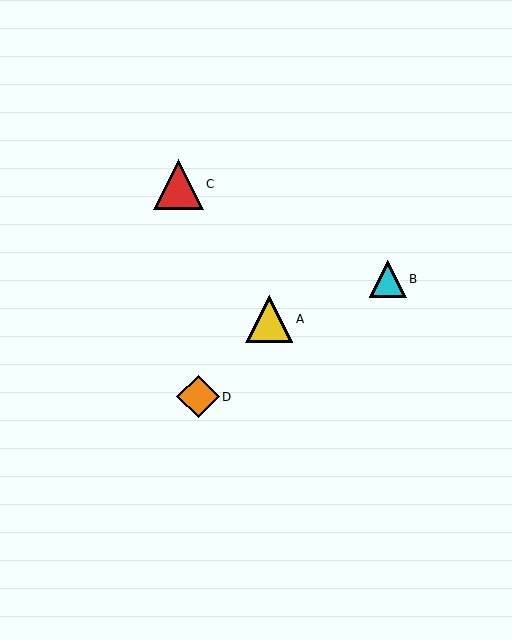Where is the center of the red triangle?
The center of the red triangle is at (178, 184).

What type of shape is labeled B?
Shape B is a cyan triangle.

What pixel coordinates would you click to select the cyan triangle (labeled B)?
Click at (388, 279) to select the cyan triangle B.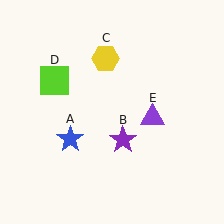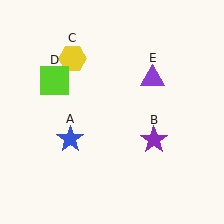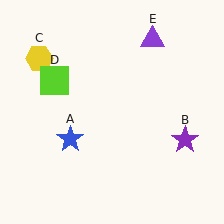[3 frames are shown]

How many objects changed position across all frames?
3 objects changed position: purple star (object B), yellow hexagon (object C), purple triangle (object E).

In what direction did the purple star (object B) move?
The purple star (object B) moved right.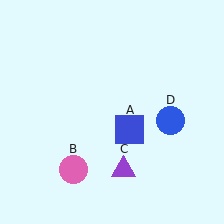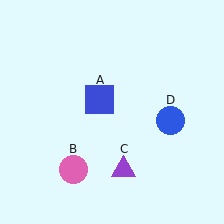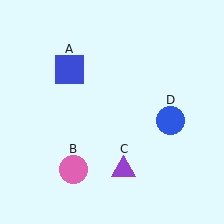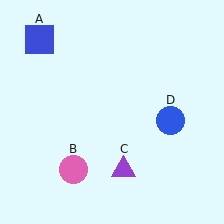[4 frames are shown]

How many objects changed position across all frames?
1 object changed position: blue square (object A).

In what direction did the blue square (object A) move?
The blue square (object A) moved up and to the left.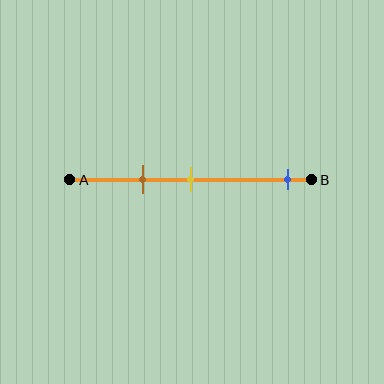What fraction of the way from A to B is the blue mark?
The blue mark is approximately 90% (0.9) of the way from A to B.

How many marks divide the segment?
There are 3 marks dividing the segment.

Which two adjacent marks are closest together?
The brown and yellow marks are the closest adjacent pair.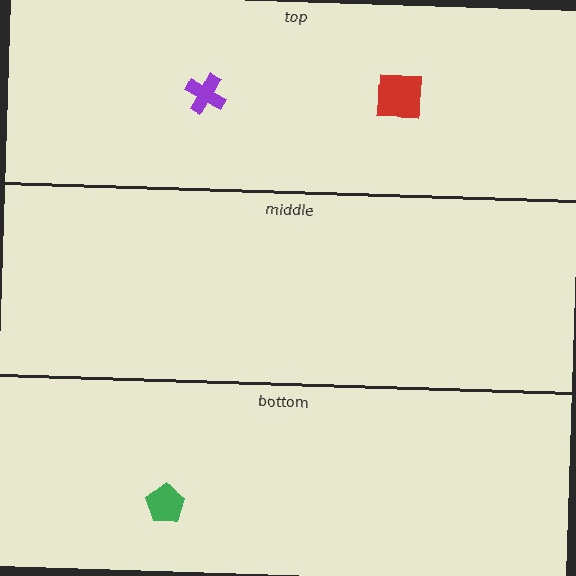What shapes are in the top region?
The red square, the purple cross.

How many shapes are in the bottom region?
1.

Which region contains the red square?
The top region.